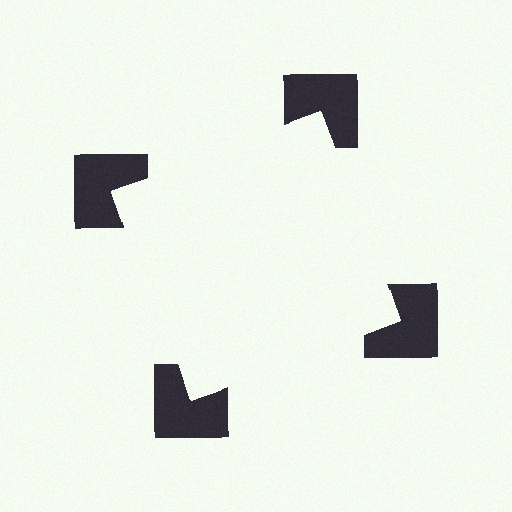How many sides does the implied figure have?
4 sides.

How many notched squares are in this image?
There are 4 — one at each vertex of the illusory square.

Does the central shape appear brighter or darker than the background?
It typically appears slightly brighter than the background, even though no actual brightness change is drawn.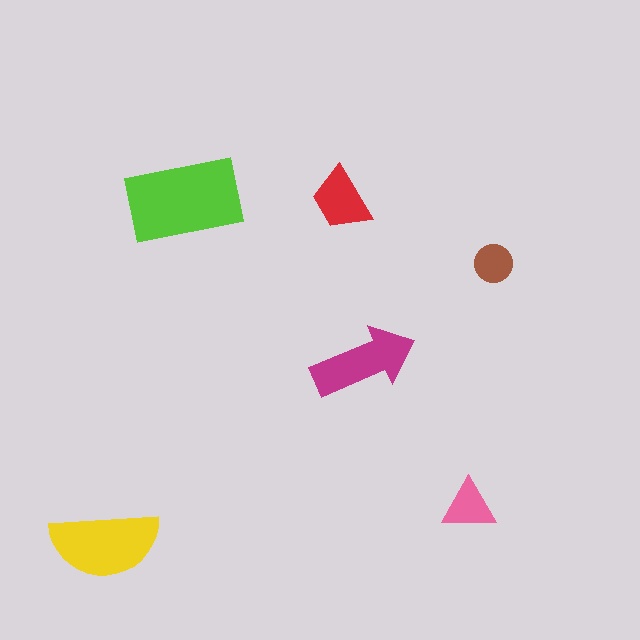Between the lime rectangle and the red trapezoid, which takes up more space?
The lime rectangle.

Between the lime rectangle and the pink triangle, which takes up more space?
The lime rectangle.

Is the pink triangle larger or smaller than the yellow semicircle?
Smaller.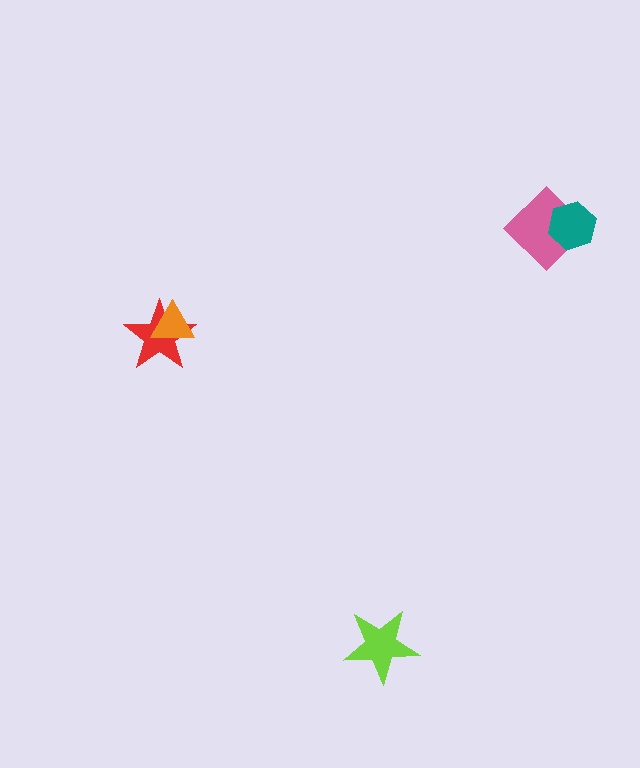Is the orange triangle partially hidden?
No, no other shape covers it.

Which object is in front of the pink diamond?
The teal hexagon is in front of the pink diamond.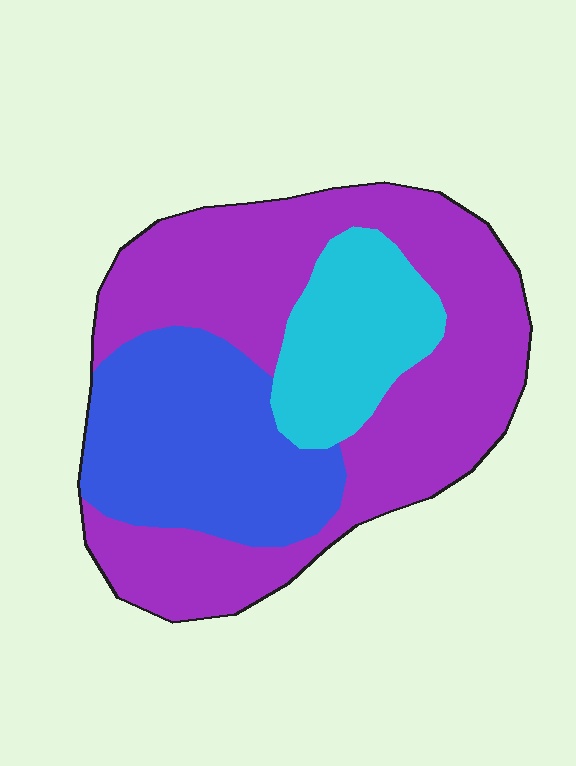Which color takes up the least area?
Cyan, at roughly 15%.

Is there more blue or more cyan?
Blue.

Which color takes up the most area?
Purple, at roughly 55%.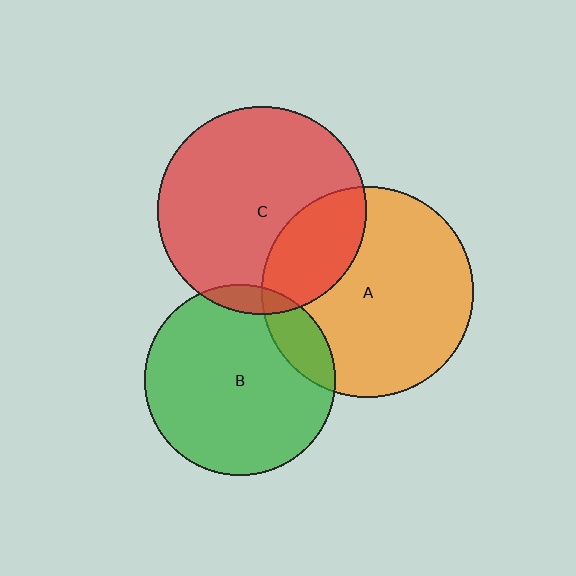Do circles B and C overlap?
Yes.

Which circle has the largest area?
Circle A (orange).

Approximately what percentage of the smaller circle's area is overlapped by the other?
Approximately 5%.